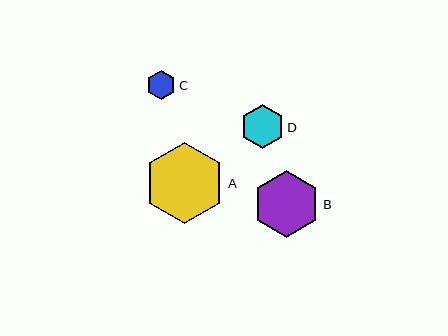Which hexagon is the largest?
Hexagon A is the largest with a size of approximately 81 pixels.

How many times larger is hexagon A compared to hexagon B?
Hexagon A is approximately 1.2 times the size of hexagon B.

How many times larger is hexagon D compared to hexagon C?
Hexagon D is approximately 1.5 times the size of hexagon C.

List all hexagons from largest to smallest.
From largest to smallest: A, B, D, C.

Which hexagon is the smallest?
Hexagon C is the smallest with a size of approximately 29 pixels.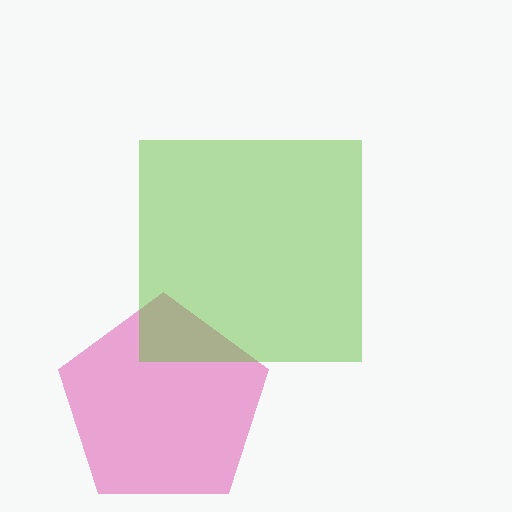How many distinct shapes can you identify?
There are 2 distinct shapes: a pink pentagon, a lime square.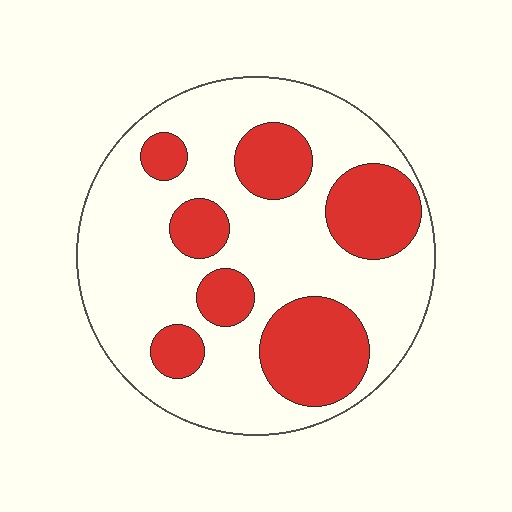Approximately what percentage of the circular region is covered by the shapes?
Approximately 30%.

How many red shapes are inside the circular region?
7.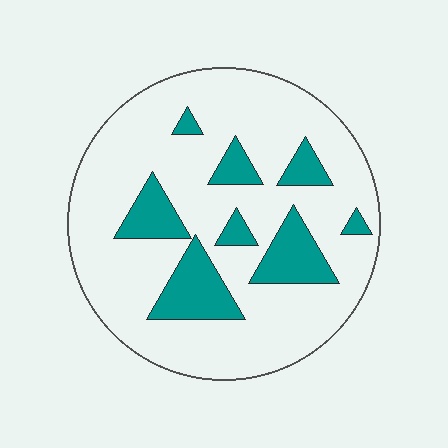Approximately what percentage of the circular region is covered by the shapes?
Approximately 20%.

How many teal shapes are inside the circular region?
8.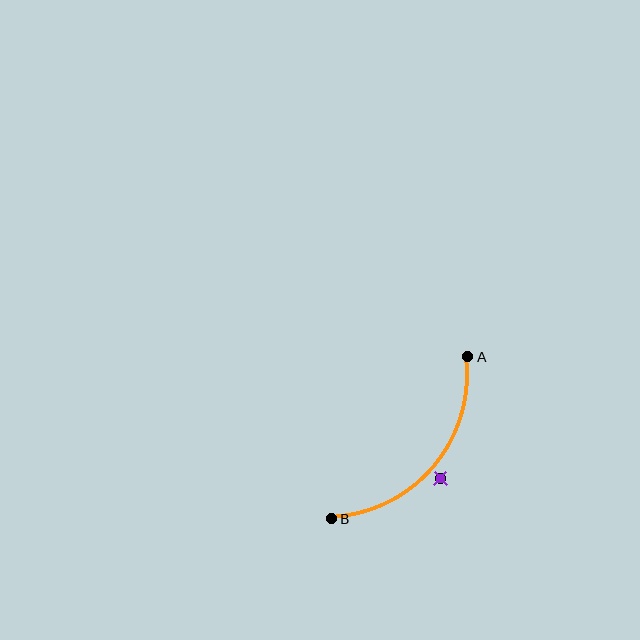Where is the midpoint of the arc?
The arc midpoint is the point on the curve farthest from the straight line joining A and B. It sits below and to the right of that line.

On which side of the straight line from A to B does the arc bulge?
The arc bulges below and to the right of the straight line connecting A and B.